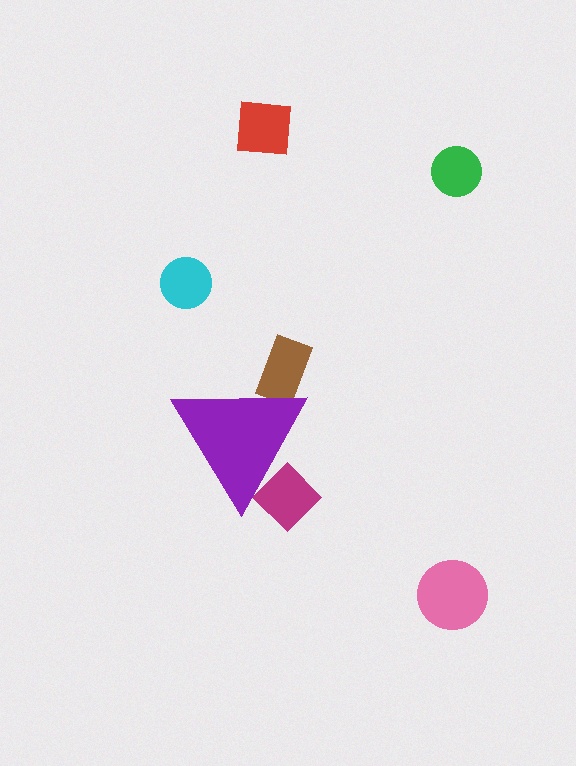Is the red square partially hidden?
No, the red square is fully visible.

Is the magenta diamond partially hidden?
Yes, the magenta diamond is partially hidden behind the purple triangle.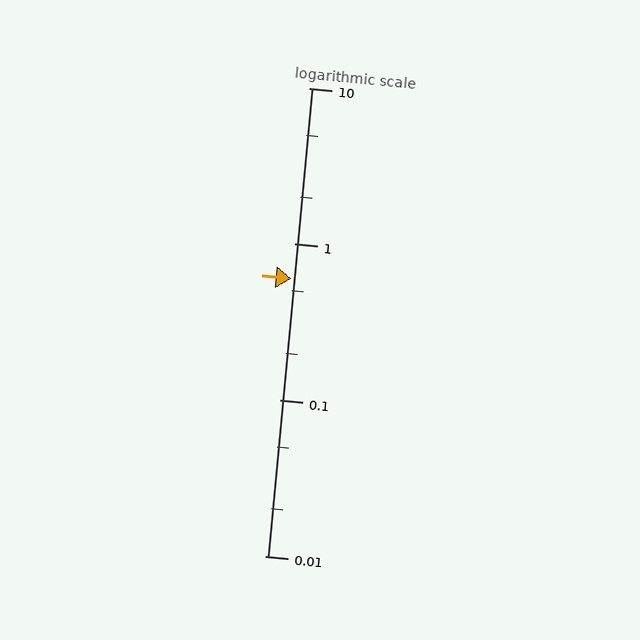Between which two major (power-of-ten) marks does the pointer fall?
The pointer is between 0.1 and 1.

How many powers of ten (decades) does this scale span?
The scale spans 3 decades, from 0.01 to 10.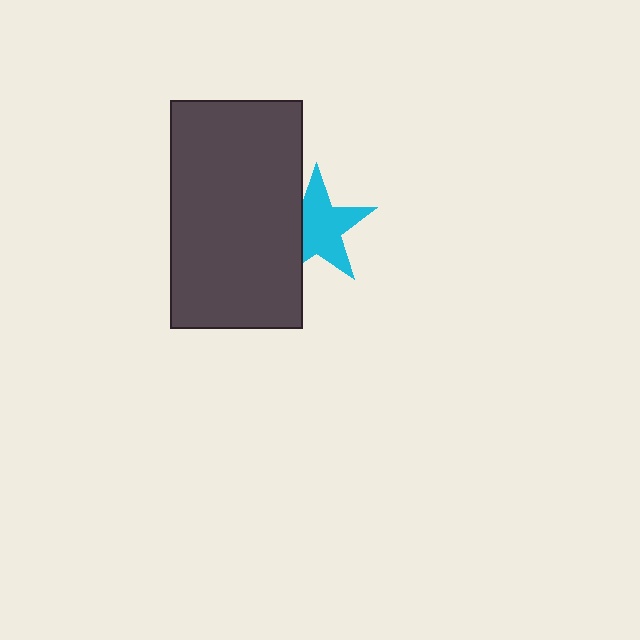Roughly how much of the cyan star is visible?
Most of it is visible (roughly 70%).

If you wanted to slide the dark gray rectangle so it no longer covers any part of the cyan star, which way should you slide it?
Slide it left — that is the most direct way to separate the two shapes.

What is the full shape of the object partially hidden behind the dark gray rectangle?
The partially hidden object is a cyan star.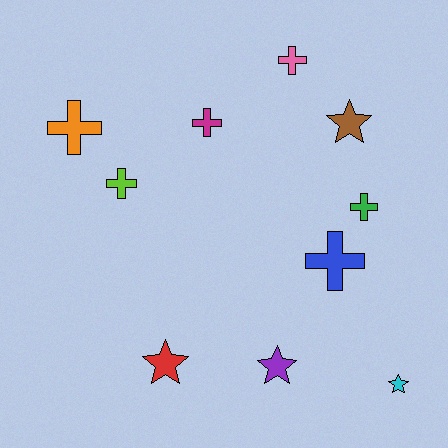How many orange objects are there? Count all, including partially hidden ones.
There is 1 orange object.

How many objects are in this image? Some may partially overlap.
There are 10 objects.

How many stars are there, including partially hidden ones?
There are 4 stars.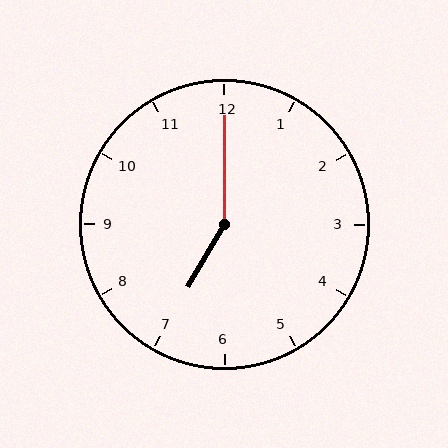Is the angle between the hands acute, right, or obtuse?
It is obtuse.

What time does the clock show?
7:00.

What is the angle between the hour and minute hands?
Approximately 150 degrees.